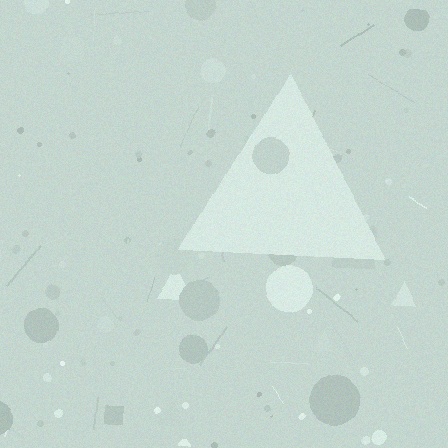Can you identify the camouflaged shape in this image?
The camouflaged shape is a triangle.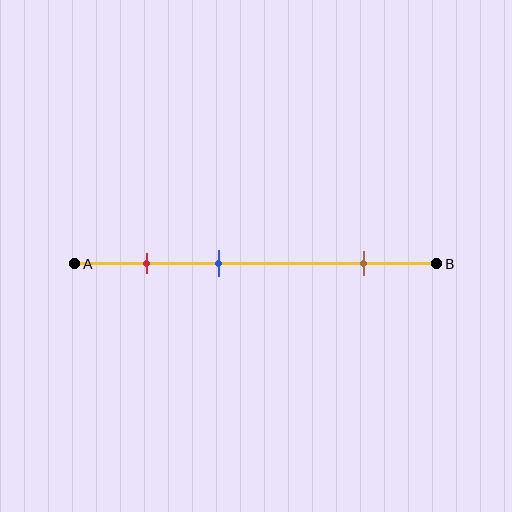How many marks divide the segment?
There are 3 marks dividing the segment.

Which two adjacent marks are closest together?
The red and blue marks are the closest adjacent pair.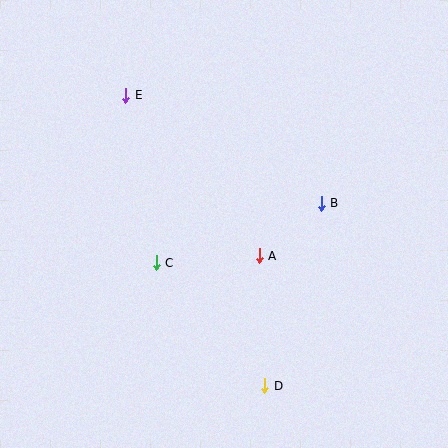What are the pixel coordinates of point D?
Point D is at (265, 386).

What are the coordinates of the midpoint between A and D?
The midpoint between A and D is at (262, 321).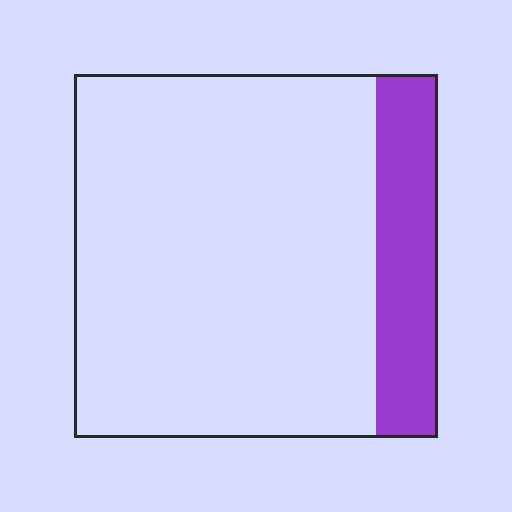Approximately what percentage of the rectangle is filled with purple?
Approximately 15%.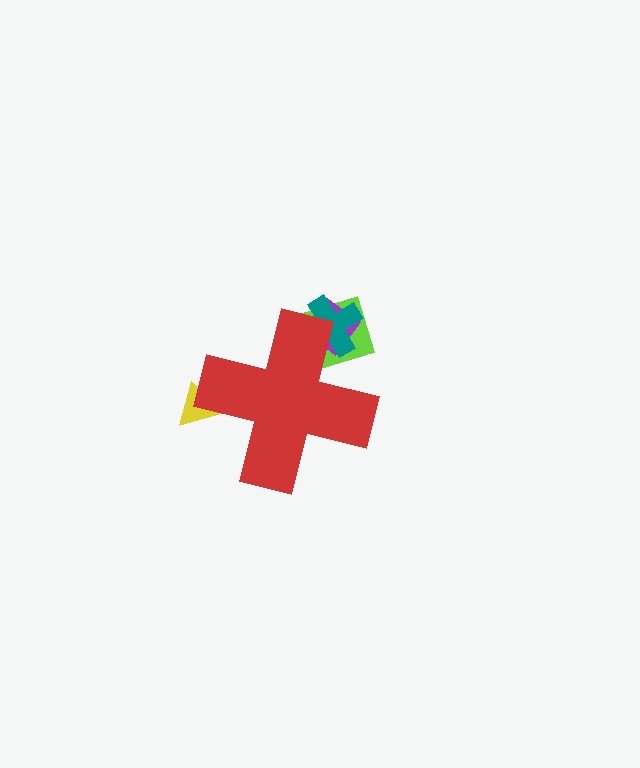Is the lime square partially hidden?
Yes, the lime square is partially hidden behind the red cross.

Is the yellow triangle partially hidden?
Yes, the yellow triangle is partially hidden behind the red cross.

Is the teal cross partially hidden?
Yes, the teal cross is partially hidden behind the red cross.